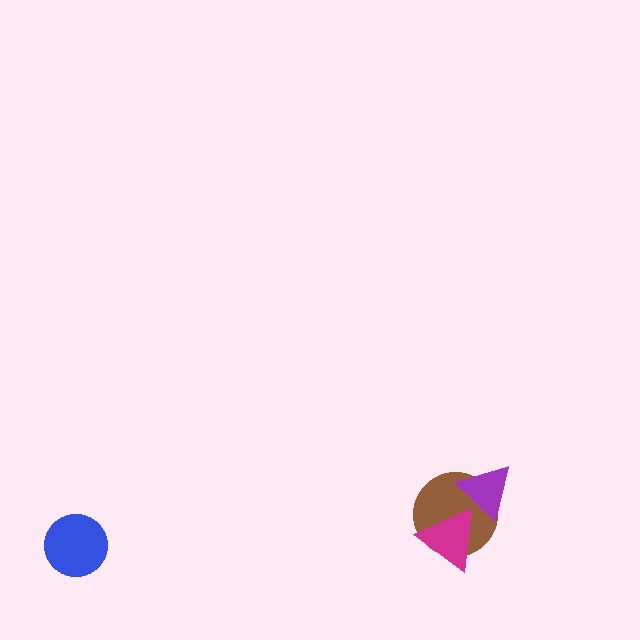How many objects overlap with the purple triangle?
2 objects overlap with the purple triangle.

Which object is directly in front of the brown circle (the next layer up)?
The magenta triangle is directly in front of the brown circle.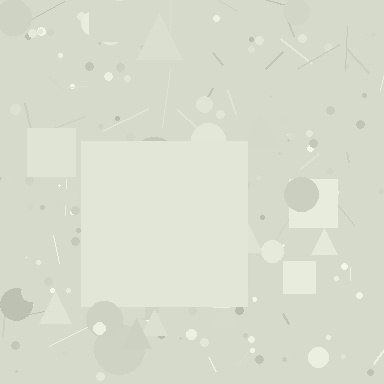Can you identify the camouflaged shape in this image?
The camouflaged shape is a square.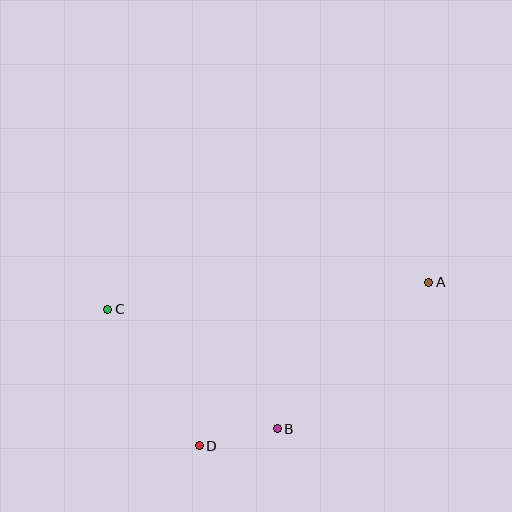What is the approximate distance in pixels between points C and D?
The distance between C and D is approximately 164 pixels.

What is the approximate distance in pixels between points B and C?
The distance between B and C is approximately 207 pixels.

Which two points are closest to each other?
Points B and D are closest to each other.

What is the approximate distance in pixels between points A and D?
The distance between A and D is approximately 282 pixels.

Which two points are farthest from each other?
Points A and C are farthest from each other.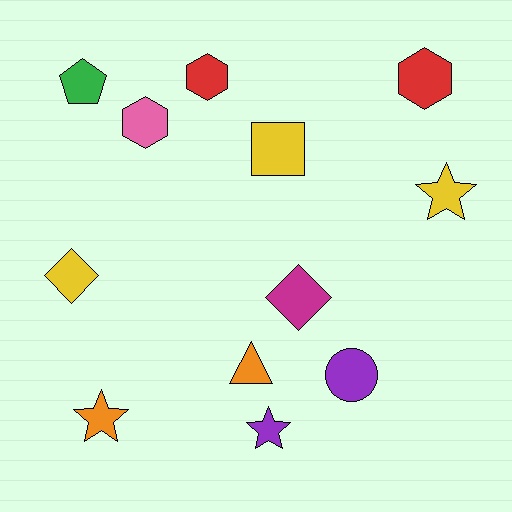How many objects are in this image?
There are 12 objects.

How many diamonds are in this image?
There are 2 diamonds.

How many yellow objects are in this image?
There are 3 yellow objects.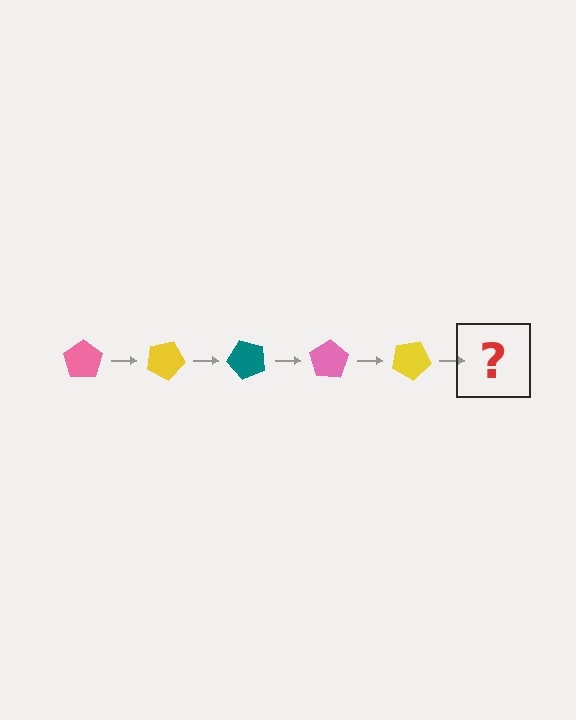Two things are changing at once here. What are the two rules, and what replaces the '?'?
The two rules are that it rotates 25 degrees each step and the color cycles through pink, yellow, and teal. The '?' should be a teal pentagon, rotated 125 degrees from the start.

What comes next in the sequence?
The next element should be a teal pentagon, rotated 125 degrees from the start.